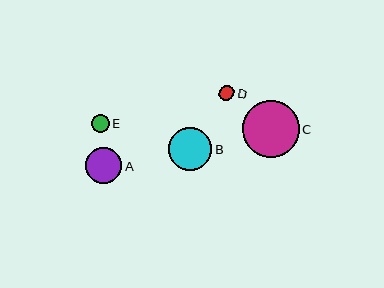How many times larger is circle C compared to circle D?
Circle C is approximately 3.8 times the size of circle D.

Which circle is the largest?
Circle C is the largest with a size of approximately 57 pixels.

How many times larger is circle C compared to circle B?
Circle C is approximately 1.3 times the size of circle B.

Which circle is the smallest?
Circle D is the smallest with a size of approximately 15 pixels.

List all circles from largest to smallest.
From largest to smallest: C, B, A, E, D.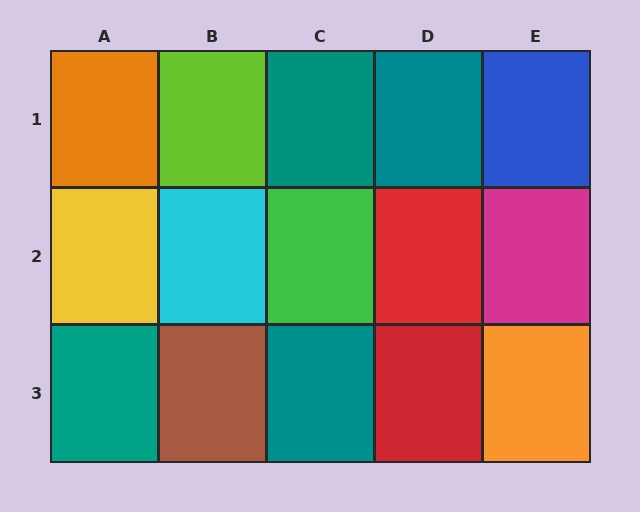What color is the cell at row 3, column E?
Orange.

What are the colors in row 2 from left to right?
Yellow, cyan, green, red, magenta.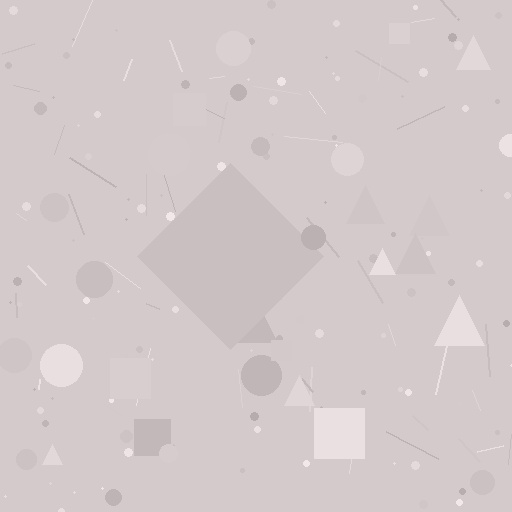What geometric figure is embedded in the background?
A diamond is embedded in the background.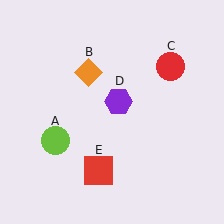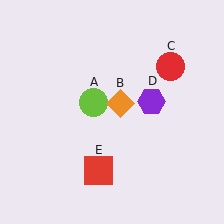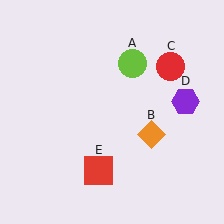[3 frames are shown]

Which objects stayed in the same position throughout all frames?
Red circle (object C) and red square (object E) remained stationary.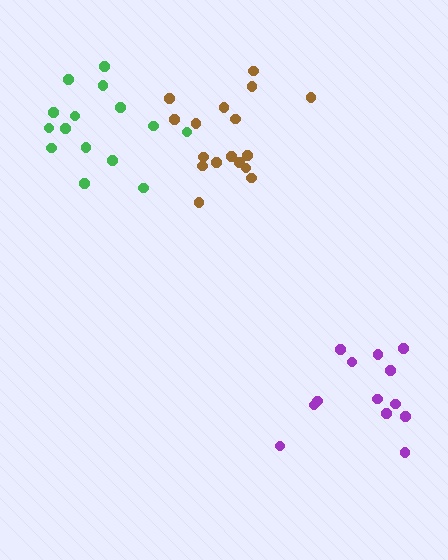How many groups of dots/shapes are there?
There are 3 groups.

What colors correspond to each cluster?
The clusters are colored: brown, purple, green.